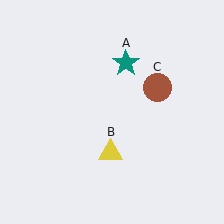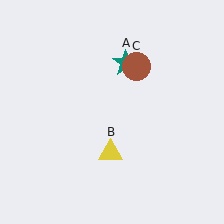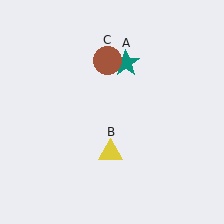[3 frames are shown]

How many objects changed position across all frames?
1 object changed position: brown circle (object C).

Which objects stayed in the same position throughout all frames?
Teal star (object A) and yellow triangle (object B) remained stationary.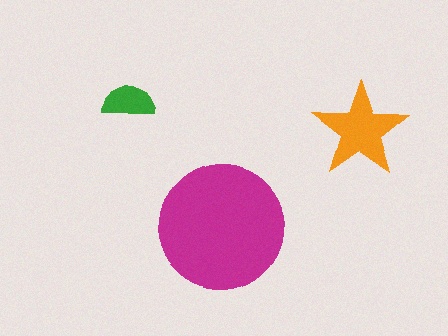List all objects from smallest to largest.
The green semicircle, the orange star, the magenta circle.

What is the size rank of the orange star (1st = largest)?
2nd.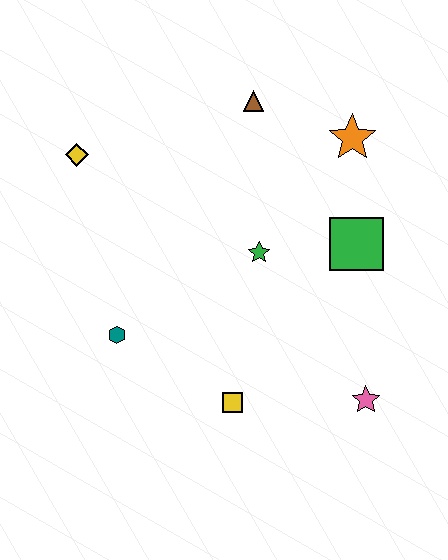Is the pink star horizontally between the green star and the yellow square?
No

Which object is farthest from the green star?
The yellow diamond is farthest from the green star.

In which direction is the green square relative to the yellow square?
The green square is above the yellow square.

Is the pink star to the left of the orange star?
No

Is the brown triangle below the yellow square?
No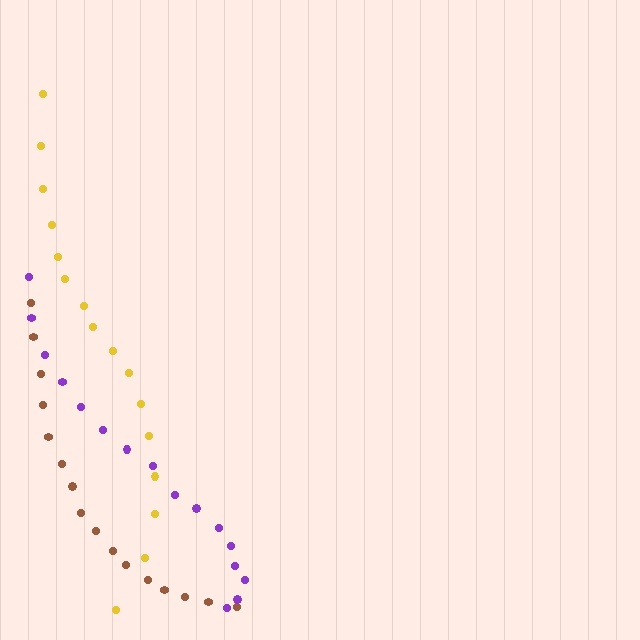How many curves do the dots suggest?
There are 3 distinct paths.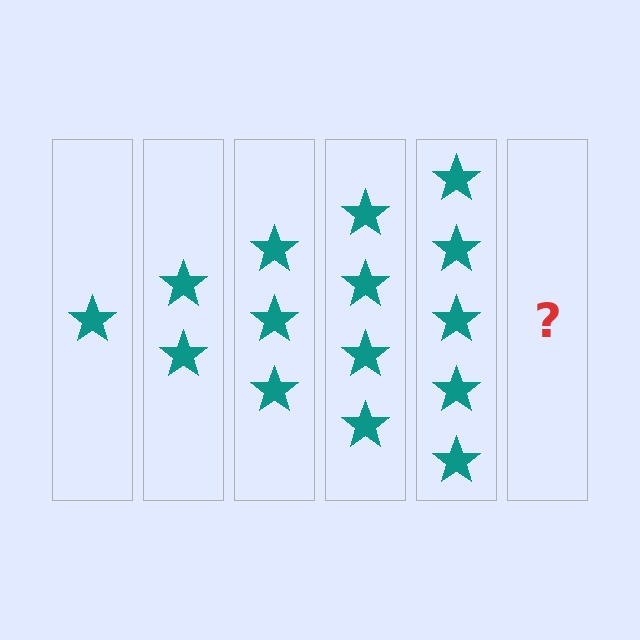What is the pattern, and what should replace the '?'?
The pattern is that each step adds one more star. The '?' should be 6 stars.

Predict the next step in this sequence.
The next step is 6 stars.